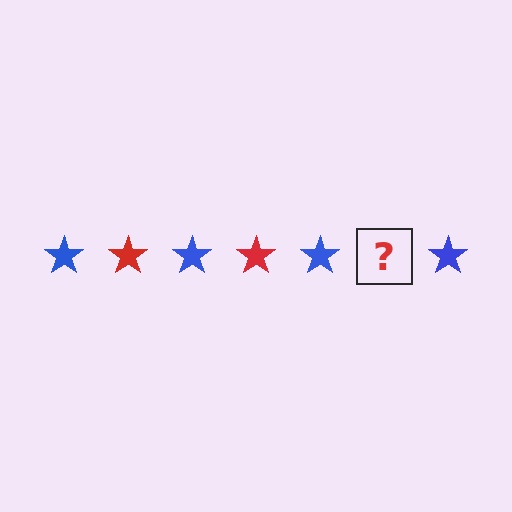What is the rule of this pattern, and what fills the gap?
The rule is that the pattern cycles through blue, red stars. The gap should be filled with a red star.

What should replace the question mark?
The question mark should be replaced with a red star.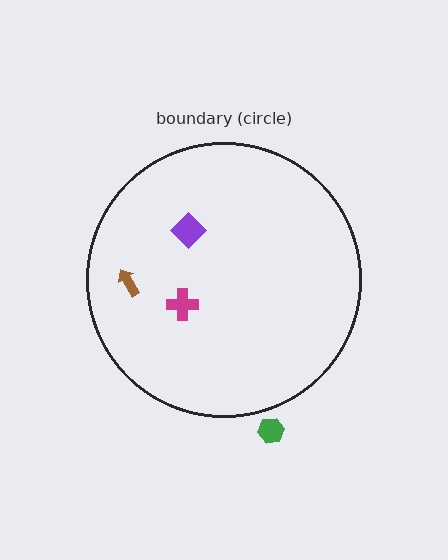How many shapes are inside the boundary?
3 inside, 1 outside.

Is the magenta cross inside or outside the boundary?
Inside.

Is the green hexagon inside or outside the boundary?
Outside.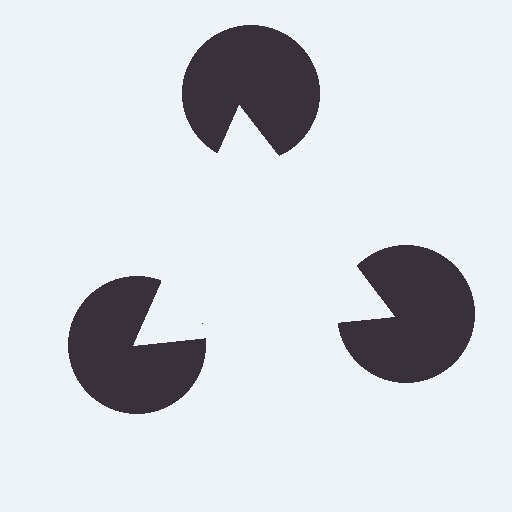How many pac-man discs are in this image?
There are 3 — one at each vertex of the illusory triangle.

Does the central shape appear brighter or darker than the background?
It typically appears slightly brighter than the background, even though no actual brightness change is drawn.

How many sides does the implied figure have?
3 sides.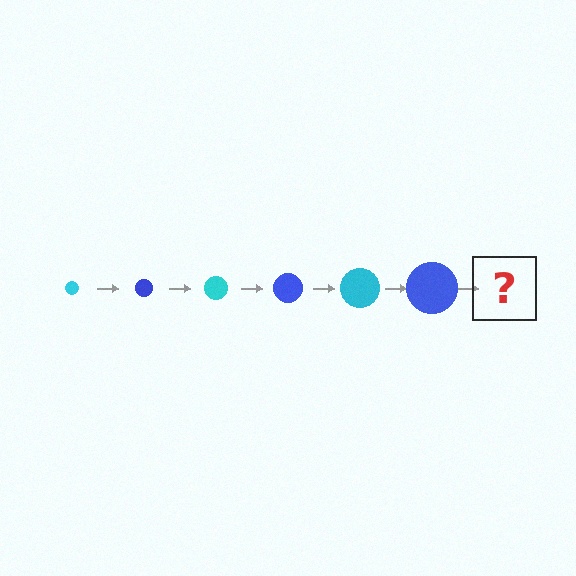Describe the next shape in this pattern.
It should be a cyan circle, larger than the previous one.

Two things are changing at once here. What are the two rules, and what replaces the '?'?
The two rules are that the circle grows larger each step and the color cycles through cyan and blue. The '?' should be a cyan circle, larger than the previous one.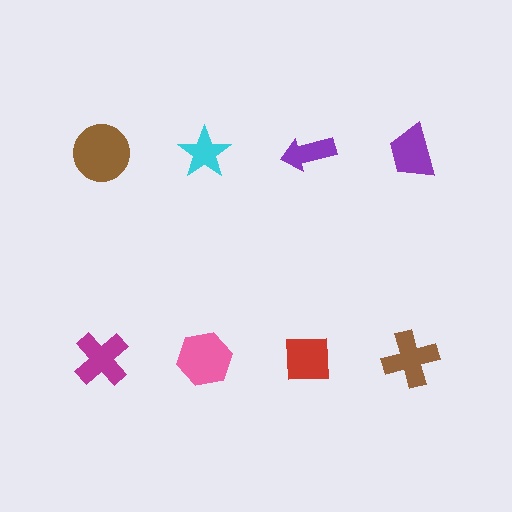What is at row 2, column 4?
A brown cross.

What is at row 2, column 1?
A magenta cross.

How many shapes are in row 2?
4 shapes.